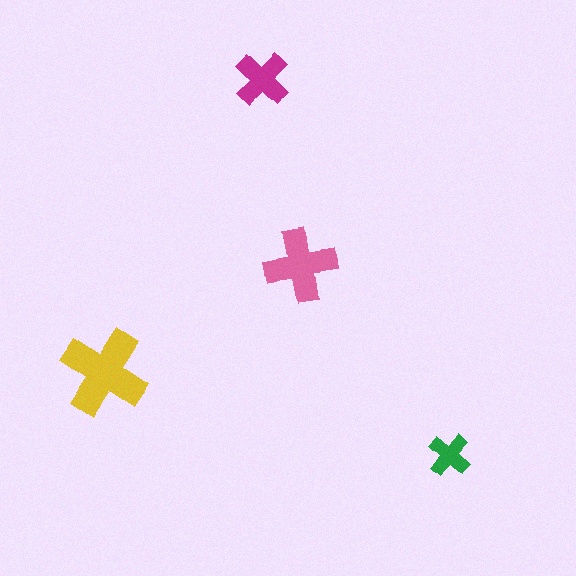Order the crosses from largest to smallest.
the yellow one, the pink one, the magenta one, the green one.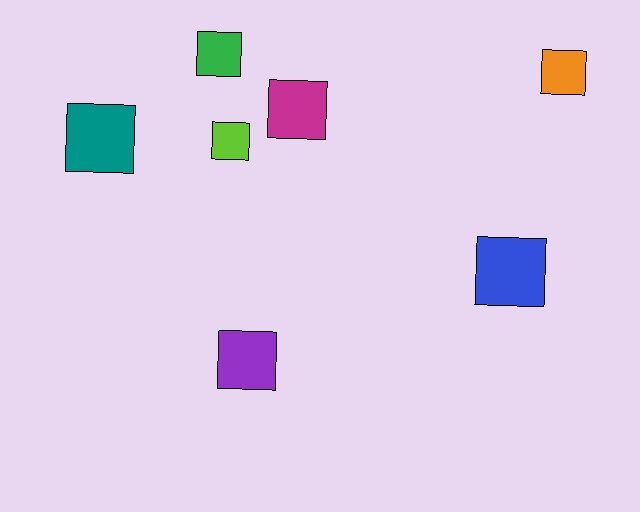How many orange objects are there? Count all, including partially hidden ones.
There is 1 orange object.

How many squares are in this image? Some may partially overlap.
There are 7 squares.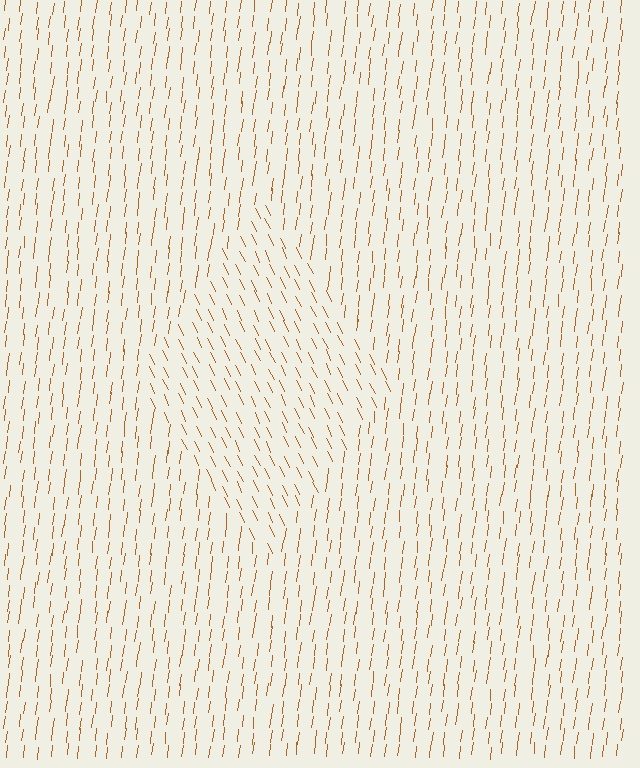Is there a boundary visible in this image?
Yes, there is a texture boundary formed by a change in line orientation.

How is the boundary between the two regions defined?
The boundary is defined purely by a change in line orientation (approximately 33 degrees difference). All lines are the same color and thickness.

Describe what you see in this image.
The image is filled with small brown line segments. A diamond region in the image has lines oriented differently from the surrounding lines, creating a visible texture boundary.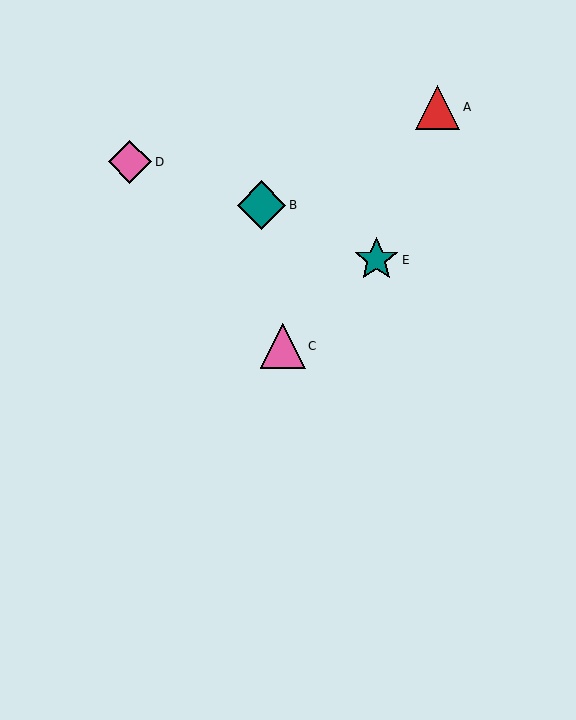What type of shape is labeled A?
Shape A is a red triangle.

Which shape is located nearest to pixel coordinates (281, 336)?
The pink triangle (labeled C) at (283, 346) is nearest to that location.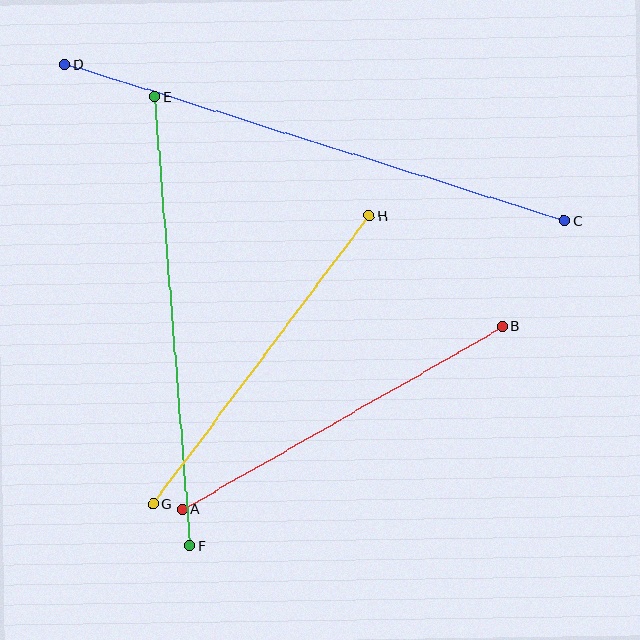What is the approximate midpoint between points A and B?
The midpoint is at approximately (342, 418) pixels.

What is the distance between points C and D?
The distance is approximately 523 pixels.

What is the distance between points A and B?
The distance is approximately 369 pixels.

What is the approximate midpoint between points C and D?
The midpoint is at approximately (315, 143) pixels.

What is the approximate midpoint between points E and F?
The midpoint is at approximately (172, 321) pixels.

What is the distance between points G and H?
The distance is approximately 361 pixels.